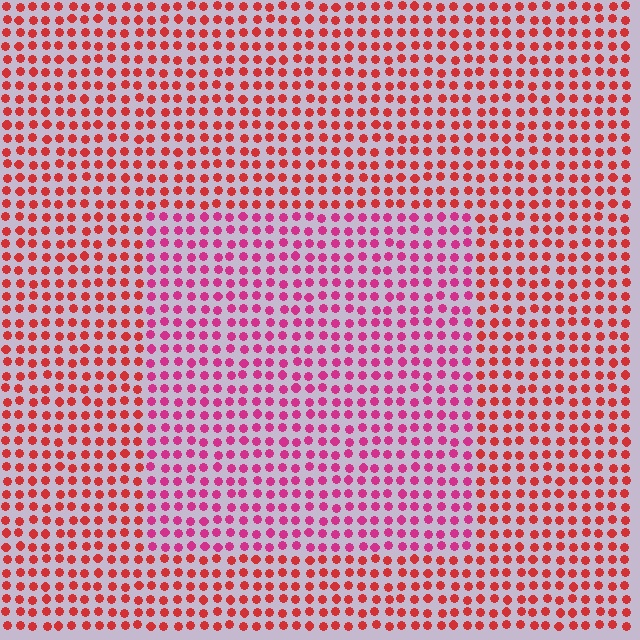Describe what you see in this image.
The image is filled with small red elements in a uniform arrangement. A rectangle-shaped region is visible where the elements are tinted to a slightly different hue, forming a subtle color boundary.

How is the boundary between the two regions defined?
The boundary is defined purely by a slight shift in hue (about 33 degrees). Spacing, size, and orientation are identical on both sides.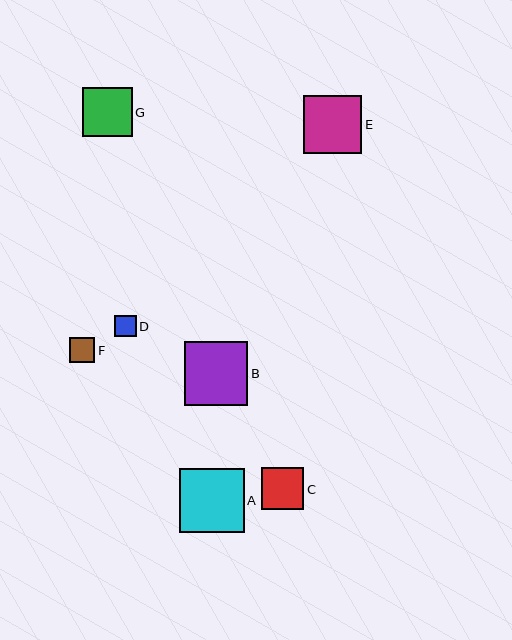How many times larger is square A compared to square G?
Square A is approximately 1.3 times the size of square G.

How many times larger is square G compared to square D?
Square G is approximately 2.3 times the size of square D.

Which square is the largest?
Square A is the largest with a size of approximately 65 pixels.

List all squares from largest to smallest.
From largest to smallest: A, B, E, G, C, F, D.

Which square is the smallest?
Square D is the smallest with a size of approximately 21 pixels.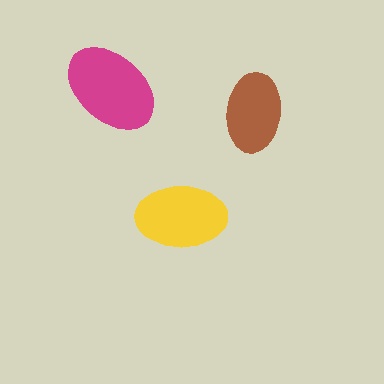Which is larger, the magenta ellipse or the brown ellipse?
The magenta one.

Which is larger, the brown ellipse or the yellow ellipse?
The yellow one.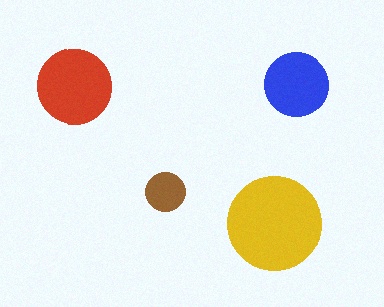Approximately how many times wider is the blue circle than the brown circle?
About 1.5 times wider.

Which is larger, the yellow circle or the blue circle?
The yellow one.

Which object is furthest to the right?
The blue circle is rightmost.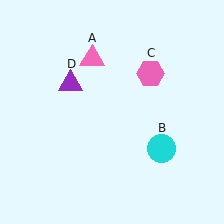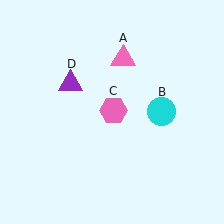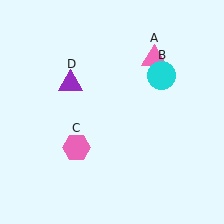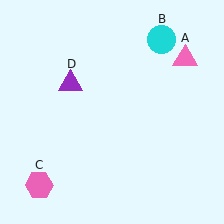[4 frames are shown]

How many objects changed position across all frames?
3 objects changed position: pink triangle (object A), cyan circle (object B), pink hexagon (object C).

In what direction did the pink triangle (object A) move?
The pink triangle (object A) moved right.